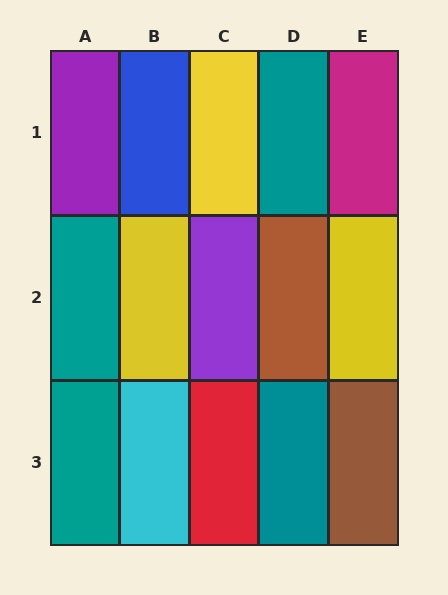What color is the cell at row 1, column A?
Purple.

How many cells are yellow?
3 cells are yellow.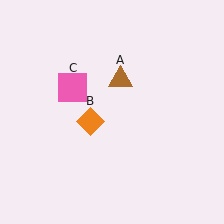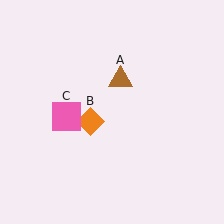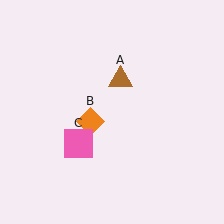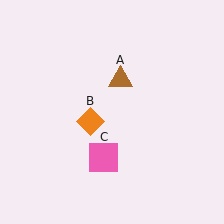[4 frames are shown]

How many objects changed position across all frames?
1 object changed position: pink square (object C).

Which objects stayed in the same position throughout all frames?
Brown triangle (object A) and orange diamond (object B) remained stationary.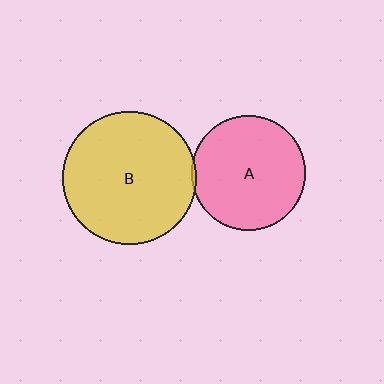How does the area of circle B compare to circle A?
Approximately 1.4 times.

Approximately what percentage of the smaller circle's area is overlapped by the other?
Approximately 5%.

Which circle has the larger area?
Circle B (yellow).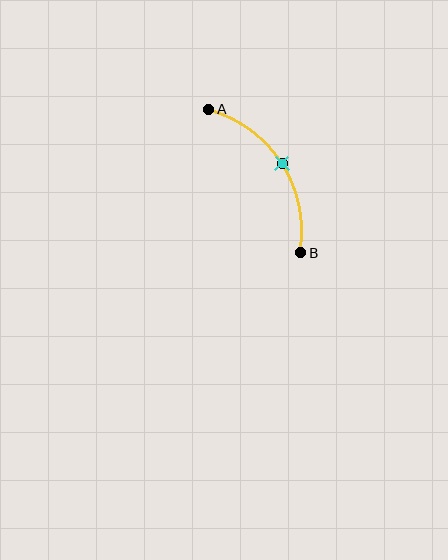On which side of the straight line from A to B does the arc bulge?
The arc bulges to the right of the straight line connecting A and B.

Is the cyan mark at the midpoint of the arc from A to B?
Yes. The cyan mark lies on the arc at equal arc-length from both A and B — it is the arc midpoint.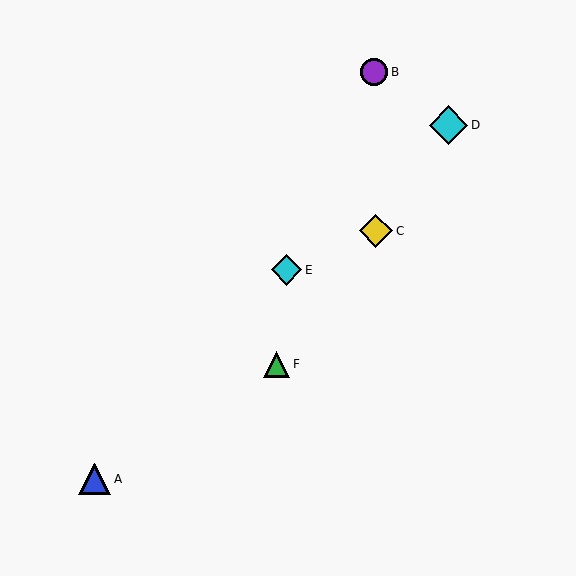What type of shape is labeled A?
Shape A is a blue triangle.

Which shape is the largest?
The cyan diamond (labeled D) is the largest.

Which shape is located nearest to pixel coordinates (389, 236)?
The yellow diamond (labeled C) at (376, 231) is nearest to that location.